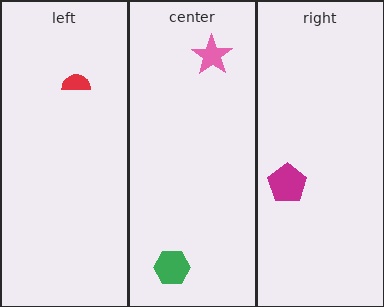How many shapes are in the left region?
1.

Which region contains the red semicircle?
The left region.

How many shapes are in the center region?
2.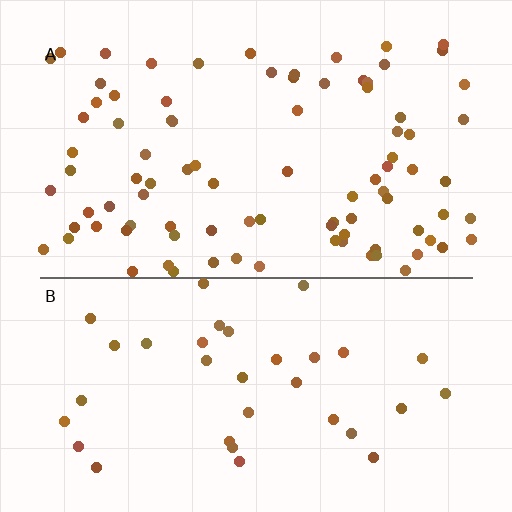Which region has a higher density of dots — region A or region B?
A (the top).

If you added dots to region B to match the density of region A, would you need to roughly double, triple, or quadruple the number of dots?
Approximately triple.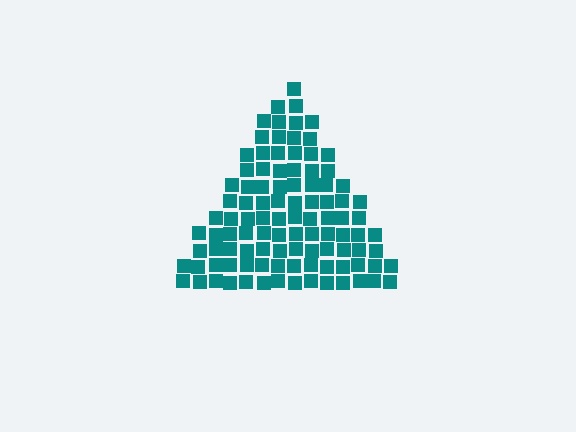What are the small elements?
The small elements are squares.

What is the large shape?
The large shape is a triangle.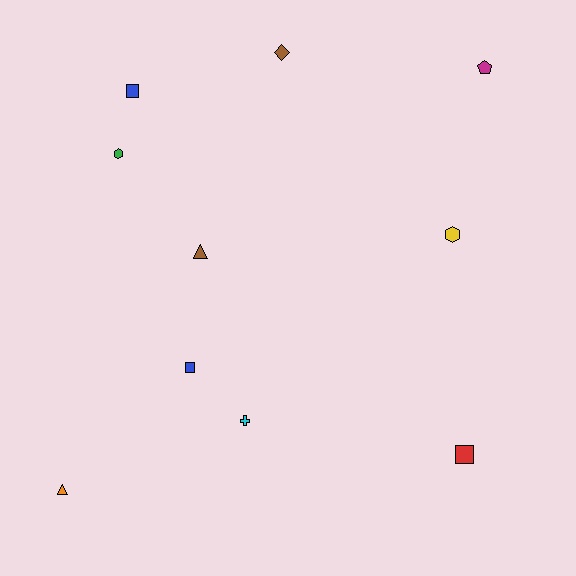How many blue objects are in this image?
There are 2 blue objects.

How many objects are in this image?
There are 10 objects.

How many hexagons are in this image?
There are 2 hexagons.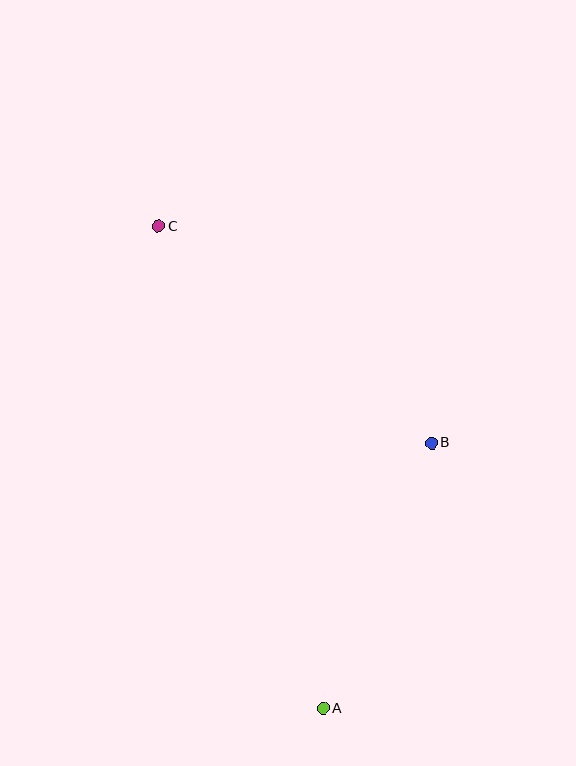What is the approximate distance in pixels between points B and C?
The distance between B and C is approximately 348 pixels.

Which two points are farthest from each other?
Points A and C are farthest from each other.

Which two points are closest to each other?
Points A and B are closest to each other.